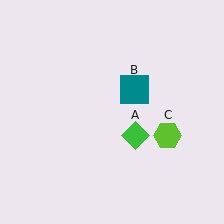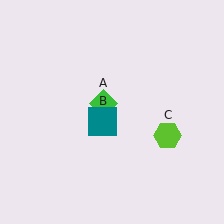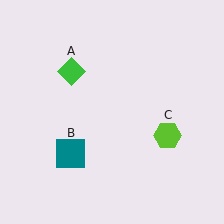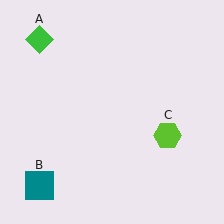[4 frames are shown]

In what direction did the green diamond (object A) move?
The green diamond (object A) moved up and to the left.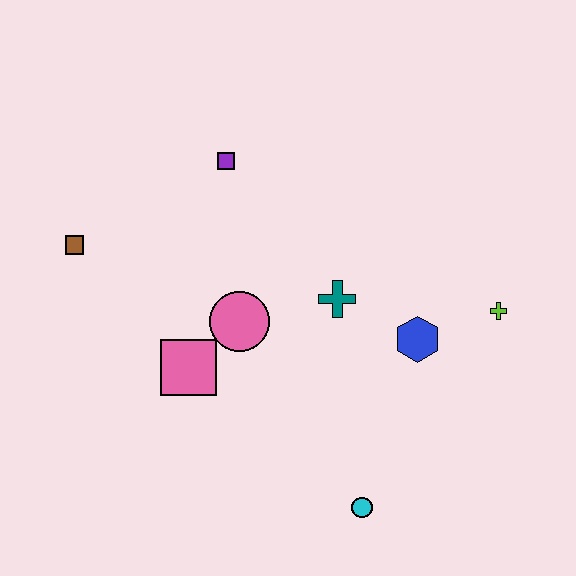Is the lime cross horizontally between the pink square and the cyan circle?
No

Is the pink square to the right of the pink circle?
No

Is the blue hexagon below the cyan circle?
No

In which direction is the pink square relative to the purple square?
The pink square is below the purple square.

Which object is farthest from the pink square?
The lime cross is farthest from the pink square.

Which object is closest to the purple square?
The pink circle is closest to the purple square.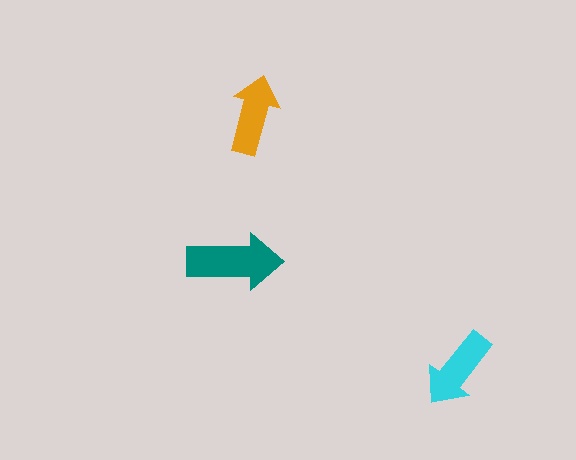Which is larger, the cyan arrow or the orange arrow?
The cyan one.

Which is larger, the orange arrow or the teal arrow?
The teal one.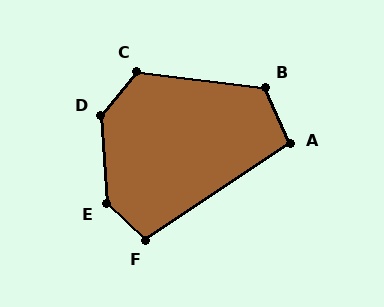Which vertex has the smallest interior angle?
A, at approximately 100 degrees.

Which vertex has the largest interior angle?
E, at approximately 137 degrees.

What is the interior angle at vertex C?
Approximately 122 degrees (obtuse).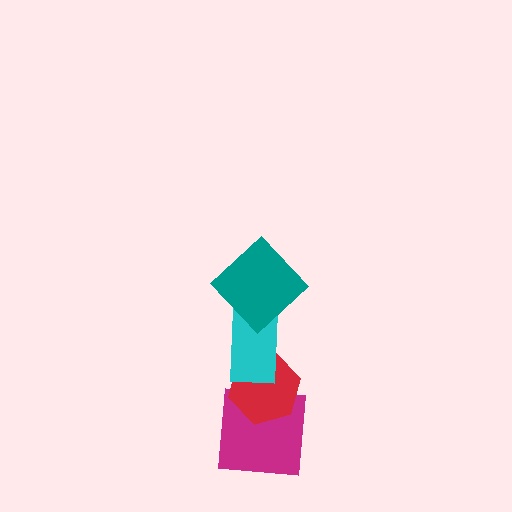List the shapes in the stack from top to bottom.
From top to bottom: the teal diamond, the cyan rectangle, the red hexagon, the magenta square.